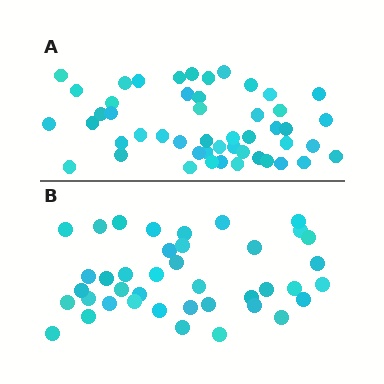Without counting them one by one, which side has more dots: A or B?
Region A (the top region) has more dots.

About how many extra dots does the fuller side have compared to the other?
Region A has roughly 8 or so more dots than region B.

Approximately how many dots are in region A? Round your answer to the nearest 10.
About 50 dots. (The exact count is 49, which rounds to 50.)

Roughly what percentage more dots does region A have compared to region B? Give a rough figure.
About 20% more.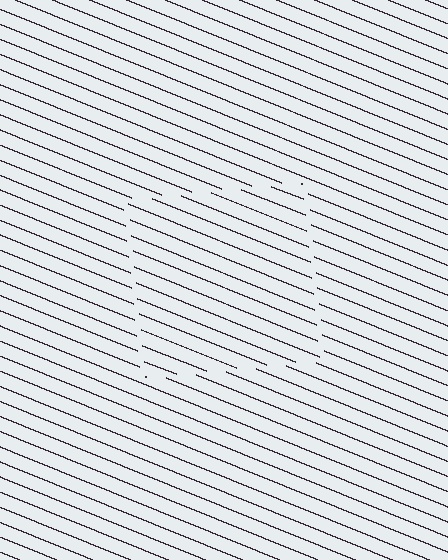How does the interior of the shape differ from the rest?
The interior of the shape contains the same grating, shifted by half a period — the contour is defined by the phase discontinuity where line-ends from the inner and outer gratings abut.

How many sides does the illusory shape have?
4 sides — the line-ends trace a square.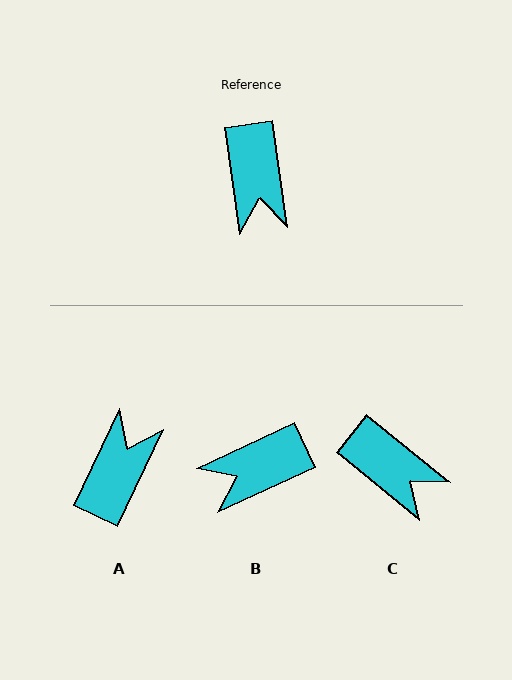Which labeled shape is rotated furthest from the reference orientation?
A, about 146 degrees away.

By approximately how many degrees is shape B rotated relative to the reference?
Approximately 74 degrees clockwise.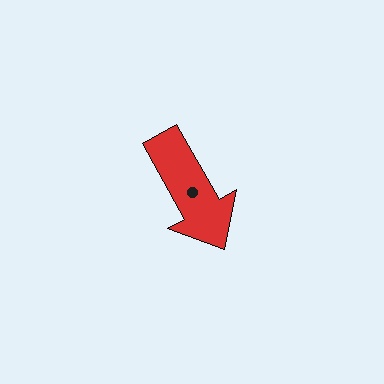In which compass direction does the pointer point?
Southeast.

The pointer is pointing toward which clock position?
Roughly 5 o'clock.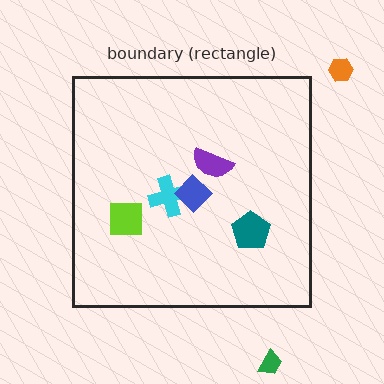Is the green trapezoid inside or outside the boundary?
Outside.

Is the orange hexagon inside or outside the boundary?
Outside.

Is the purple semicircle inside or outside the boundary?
Inside.